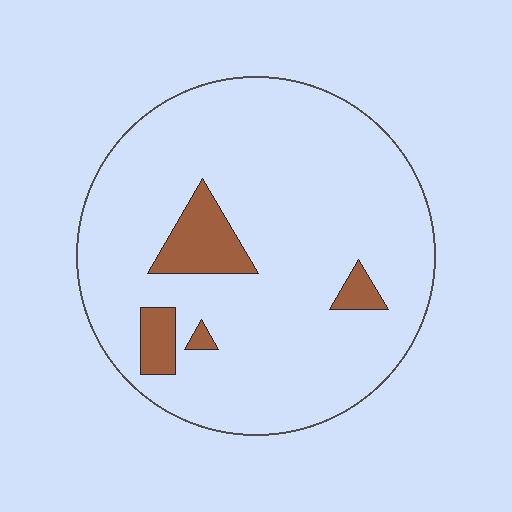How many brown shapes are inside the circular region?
4.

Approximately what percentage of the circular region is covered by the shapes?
Approximately 10%.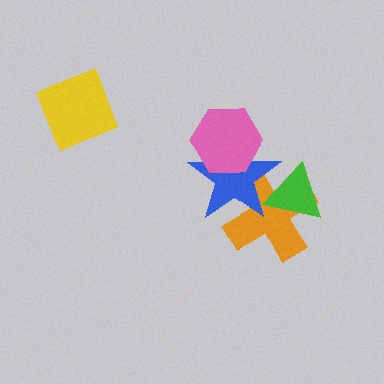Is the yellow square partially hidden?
No, no other shape covers it.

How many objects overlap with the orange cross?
2 objects overlap with the orange cross.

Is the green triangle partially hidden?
Yes, it is partially covered by another shape.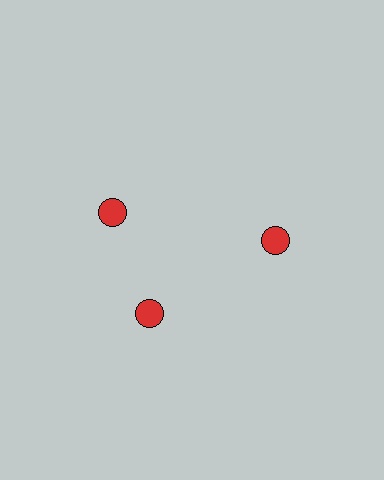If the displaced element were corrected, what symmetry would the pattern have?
It would have 3-fold rotational symmetry — the pattern would map onto itself every 120 degrees.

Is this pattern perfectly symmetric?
No. The 3 red circles are arranged in a ring, but one element near the 11 o'clock position is rotated out of alignment along the ring, breaking the 3-fold rotational symmetry.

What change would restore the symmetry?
The symmetry would be restored by rotating it back into even spacing with its neighbors so that all 3 circles sit at equal angles and equal distance from the center.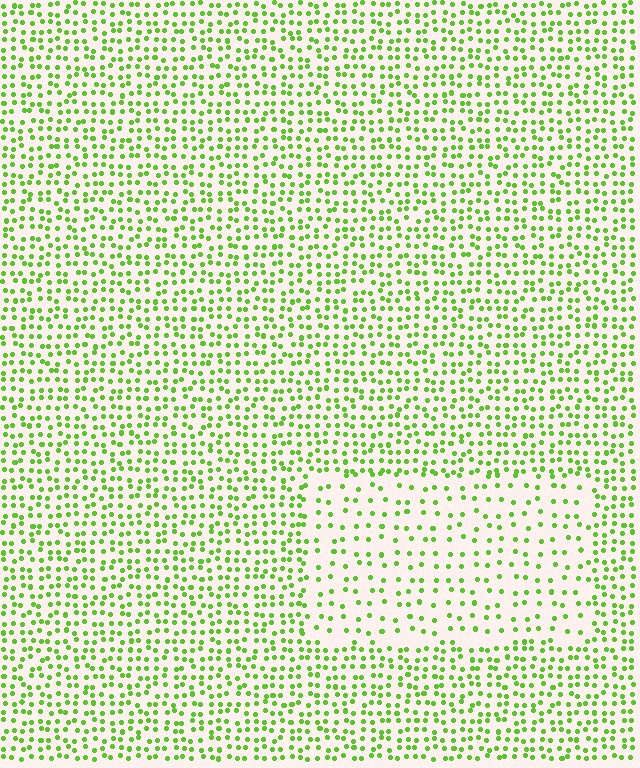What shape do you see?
I see a rectangle.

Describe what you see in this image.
The image contains small lime elements arranged at two different densities. A rectangle-shaped region is visible where the elements are less densely packed than the surrounding area.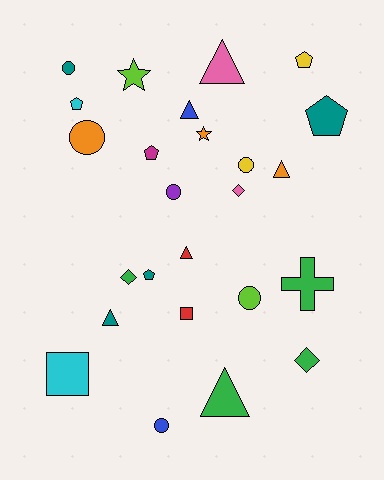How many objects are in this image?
There are 25 objects.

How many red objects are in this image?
There are 2 red objects.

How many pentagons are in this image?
There are 5 pentagons.